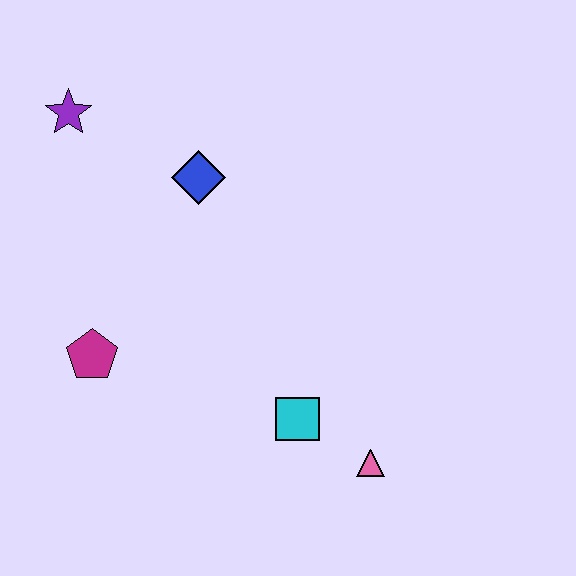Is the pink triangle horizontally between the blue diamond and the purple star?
No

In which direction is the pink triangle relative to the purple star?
The pink triangle is below the purple star.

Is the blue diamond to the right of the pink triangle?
No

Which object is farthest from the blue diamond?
The pink triangle is farthest from the blue diamond.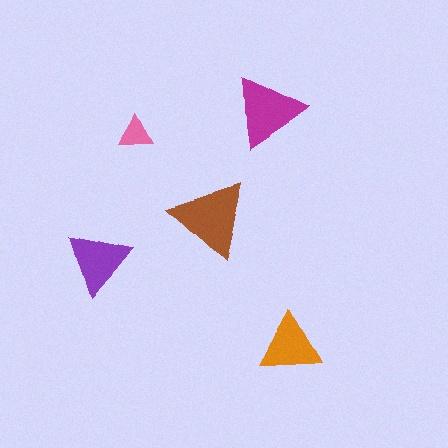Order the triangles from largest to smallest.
the brown one, the magenta one, the purple one, the orange one, the pink one.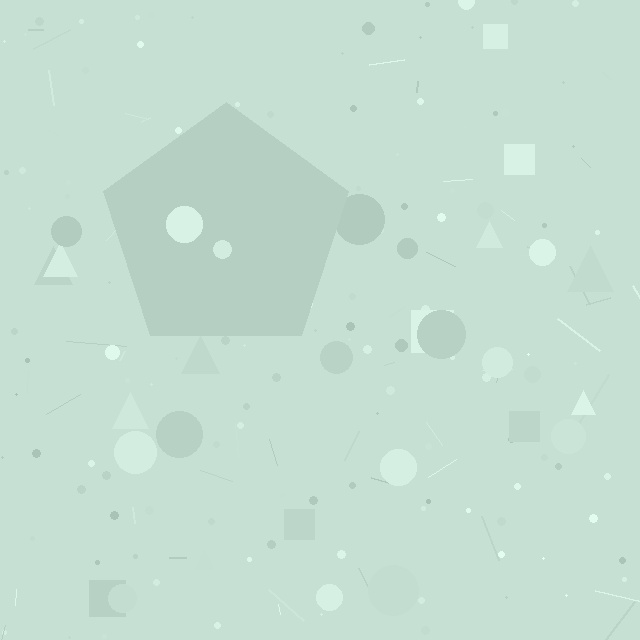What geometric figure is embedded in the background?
A pentagon is embedded in the background.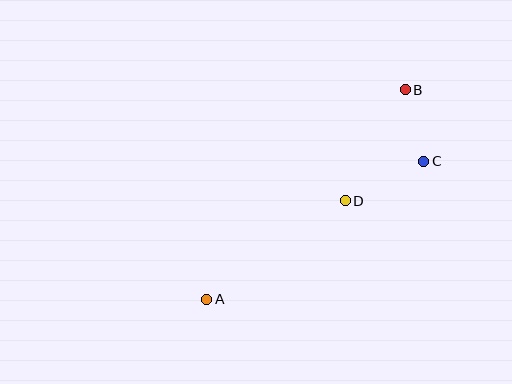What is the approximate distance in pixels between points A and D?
The distance between A and D is approximately 170 pixels.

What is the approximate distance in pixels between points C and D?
The distance between C and D is approximately 88 pixels.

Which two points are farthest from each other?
Points A and B are farthest from each other.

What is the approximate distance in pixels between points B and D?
The distance between B and D is approximately 126 pixels.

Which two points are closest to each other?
Points B and C are closest to each other.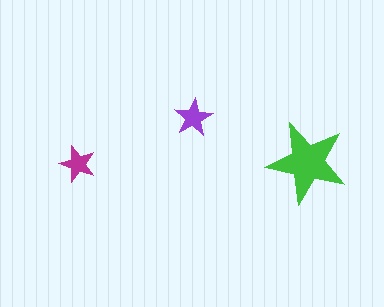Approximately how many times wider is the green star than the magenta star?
About 2 times wider.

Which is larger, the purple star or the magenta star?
The purple one.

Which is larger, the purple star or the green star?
The green one.